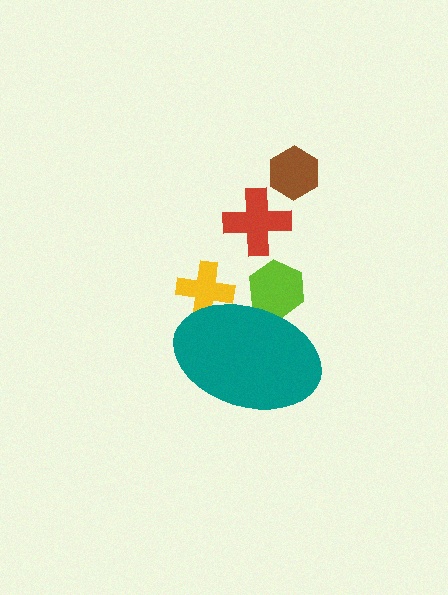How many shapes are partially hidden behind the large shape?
2 shapes are partially hidden.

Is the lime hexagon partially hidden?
Yes, the lime hexagon is partially hidden behind the teal ellipse.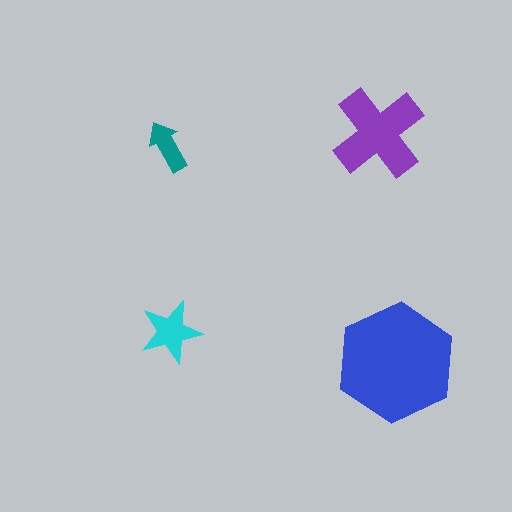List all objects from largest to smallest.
The blue hexagon, the purple cross, the cyan star, the teal arrow.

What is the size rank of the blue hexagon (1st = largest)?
1st.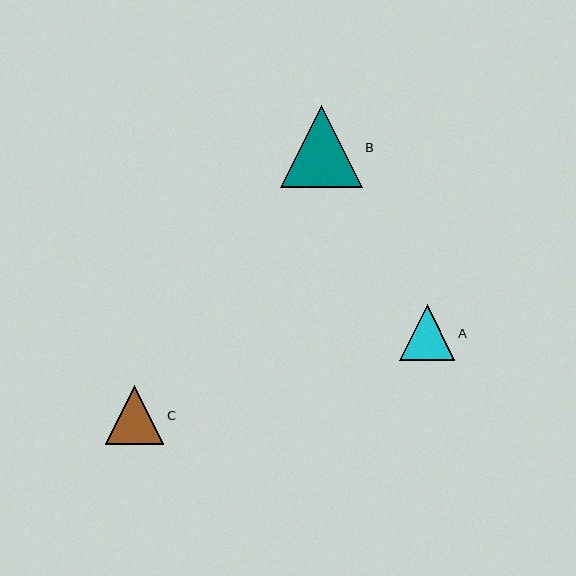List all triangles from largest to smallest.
From largest to smallest: B, C, A.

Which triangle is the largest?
Triangle B is the largest with a size of approximately 82 pixels.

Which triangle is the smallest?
Triangle A is the smallest with a size of approximately 56 pixels.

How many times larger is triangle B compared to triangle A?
Triangle B is approximately 1.5 times the size of triangle A.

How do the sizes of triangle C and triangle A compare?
Triangle C and triangle A are approximately the same size.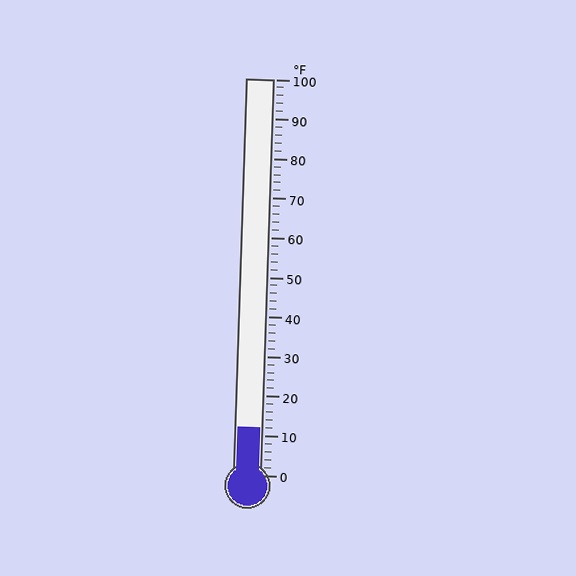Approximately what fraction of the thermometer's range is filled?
The thermometer is filled to approximately 10% of its range.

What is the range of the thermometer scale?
The thermometer scale ranges from 0°F to 100°F.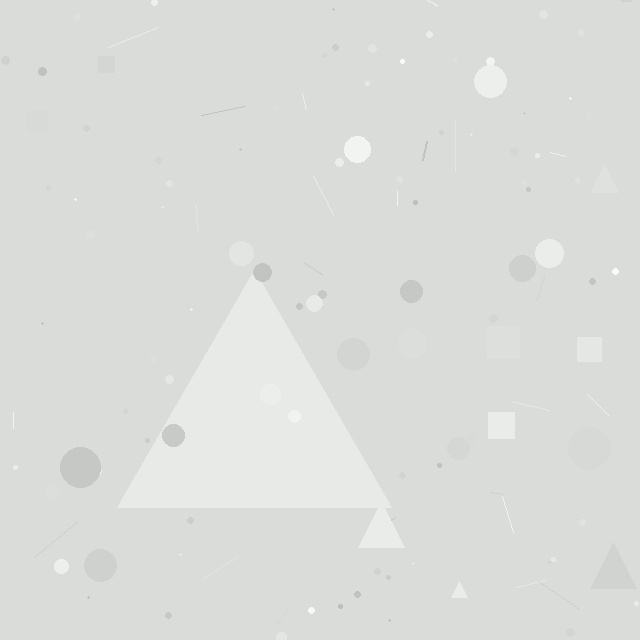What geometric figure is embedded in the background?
A triangle is embedded in the background.